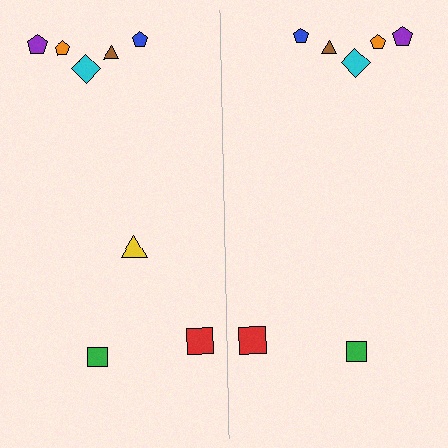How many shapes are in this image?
There are 15 shapes in this image.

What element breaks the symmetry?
A yellow triangle is missing from the right side.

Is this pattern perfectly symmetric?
No, the pattern is not perfectly symmetric. A yellow triangle is missing from the right side.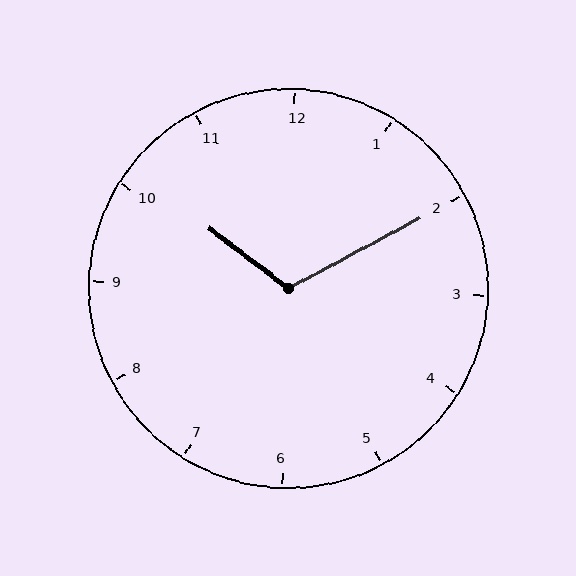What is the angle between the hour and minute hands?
Approximately 115 degrees.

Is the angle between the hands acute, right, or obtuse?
It is obtuse.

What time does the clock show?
10:10.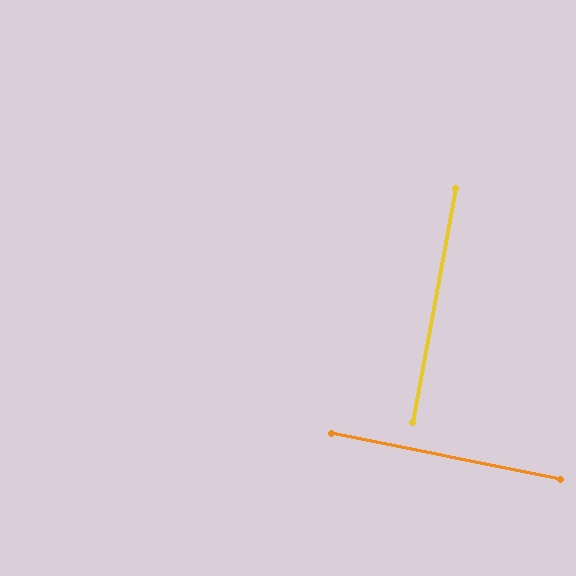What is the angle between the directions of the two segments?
Approximately 89 degrees.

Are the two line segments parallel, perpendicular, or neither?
Perpendicular — they meet at approximately 89°.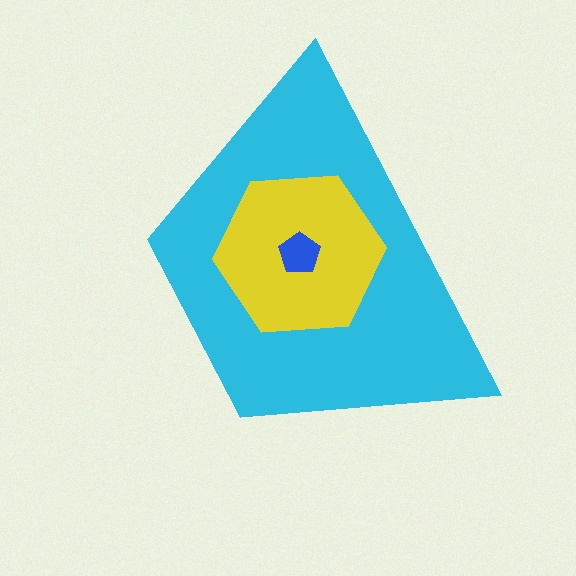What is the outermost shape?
The cyan trapezoid.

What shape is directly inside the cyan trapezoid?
The yellow hexagon.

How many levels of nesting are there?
3.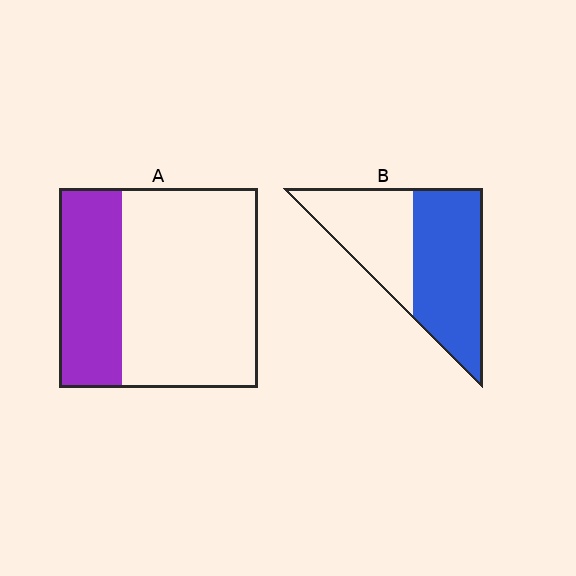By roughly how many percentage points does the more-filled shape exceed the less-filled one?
By roughly 25 percentage points (B over A).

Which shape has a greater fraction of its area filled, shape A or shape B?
Shape B.